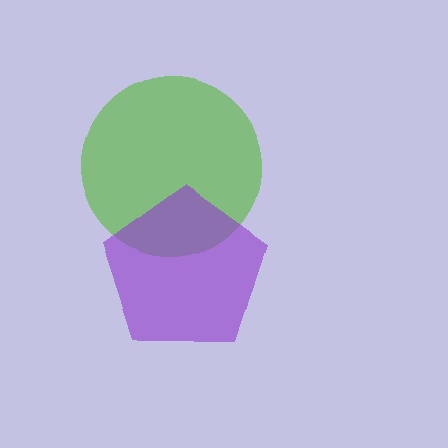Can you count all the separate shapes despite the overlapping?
Yes, there are 2 separate shapes.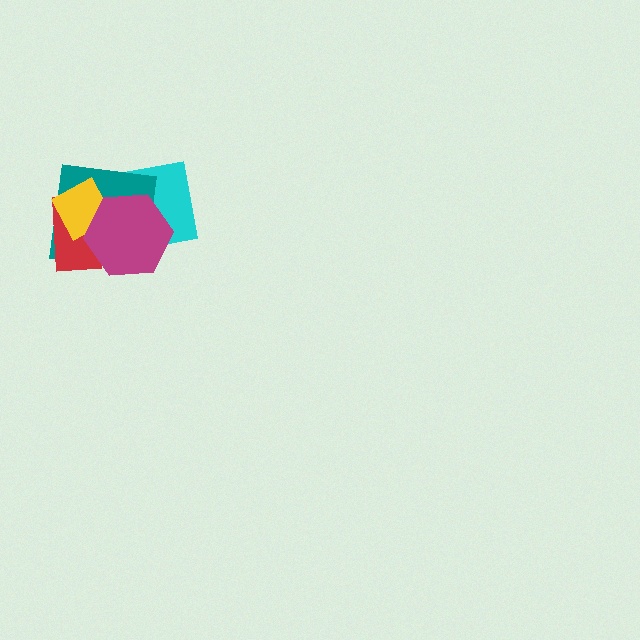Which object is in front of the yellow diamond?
The magenta hexagon is in front of the yellow diamond.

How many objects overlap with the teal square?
4 objects overlap with the teal square.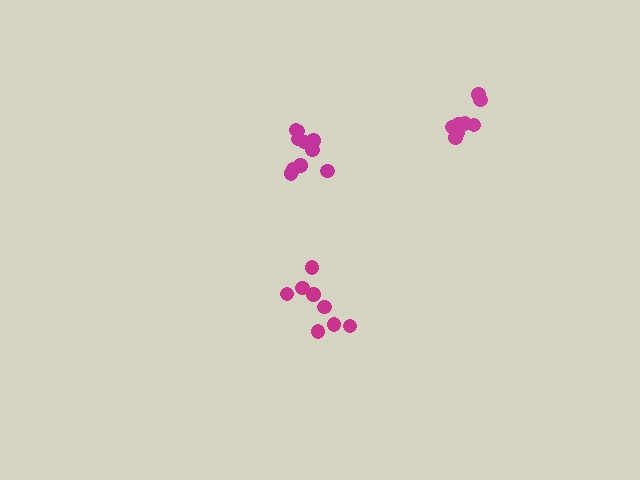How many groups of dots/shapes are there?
There are 3 groups.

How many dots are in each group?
Group 1: 8 dots, Group 2: 10 dots, Group 3: 9 dots (27 total).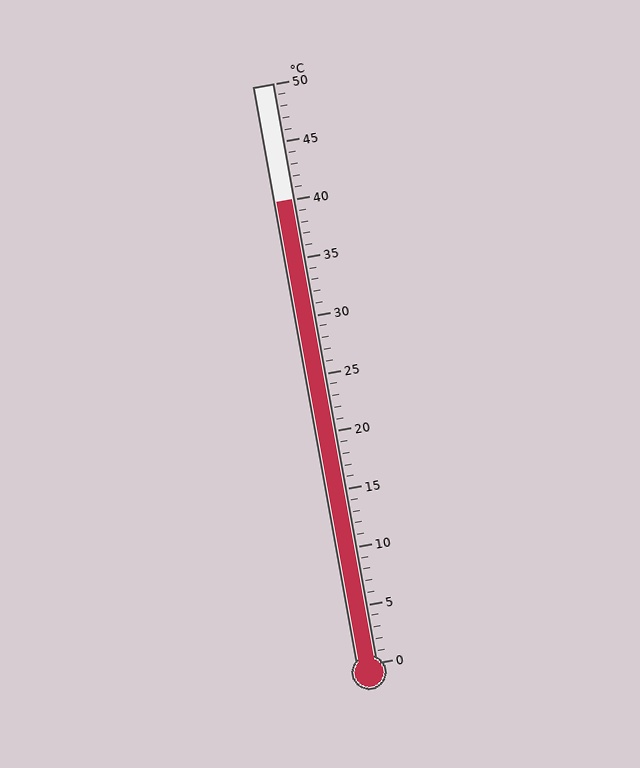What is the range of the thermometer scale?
The thermometer scale ranges from 0°C to 50°C.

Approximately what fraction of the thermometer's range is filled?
The thermometer is filled to approximately 80% of its range.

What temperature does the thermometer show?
The thermometer shows approximately 40°C.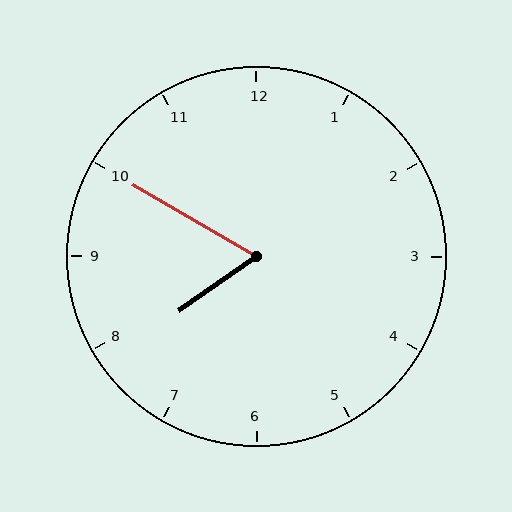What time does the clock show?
7:50.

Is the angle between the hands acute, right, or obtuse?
It is acute.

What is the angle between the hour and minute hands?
Approximately 65 degrees.